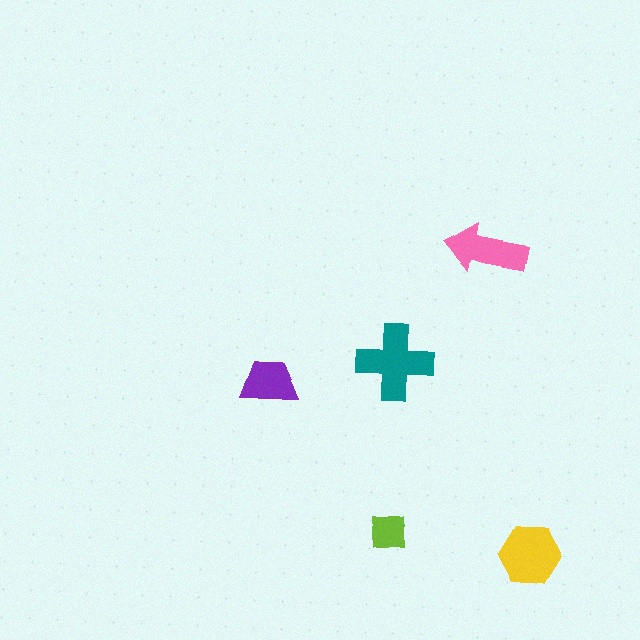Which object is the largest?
The teal cross.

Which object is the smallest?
The lime square.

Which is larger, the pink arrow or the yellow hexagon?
The yellow hexagon.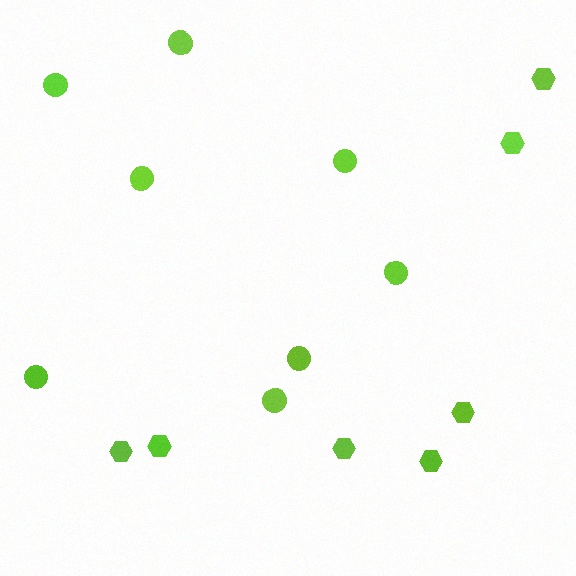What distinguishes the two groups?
There are 2 groups: one group of circles (8) and one group of hexagons (7).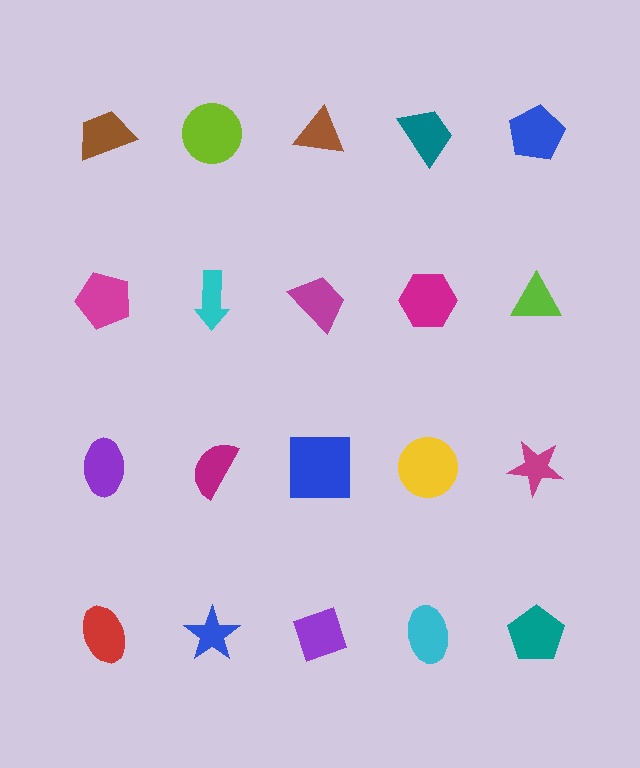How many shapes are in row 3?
5 shapes.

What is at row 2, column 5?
A lime triangle.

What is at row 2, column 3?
A magenta trapezoid.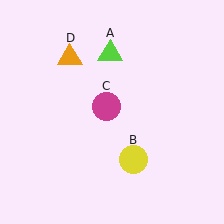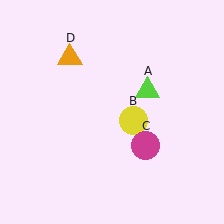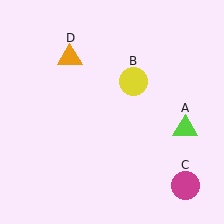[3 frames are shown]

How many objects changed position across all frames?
3 objects changed position: lime triangle (object A), yellow circle (object B), magenta circle (object C).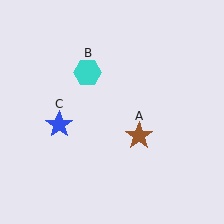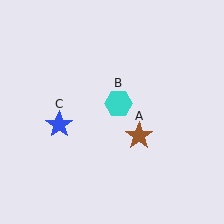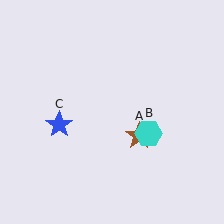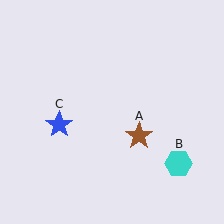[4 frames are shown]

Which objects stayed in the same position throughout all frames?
Brown star (object A) and blue star (object C) remained stationary.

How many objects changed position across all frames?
1 object changed position: cyan hexagon (object B).